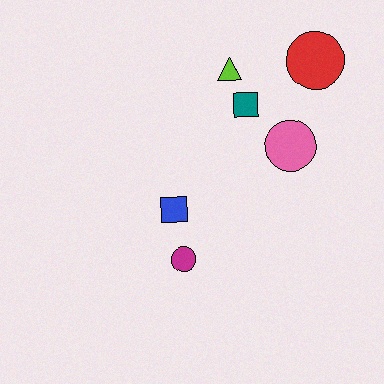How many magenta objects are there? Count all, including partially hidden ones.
There is 1 magenta object.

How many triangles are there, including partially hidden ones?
There is 1 triangle.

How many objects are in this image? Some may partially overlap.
There are 6 objects.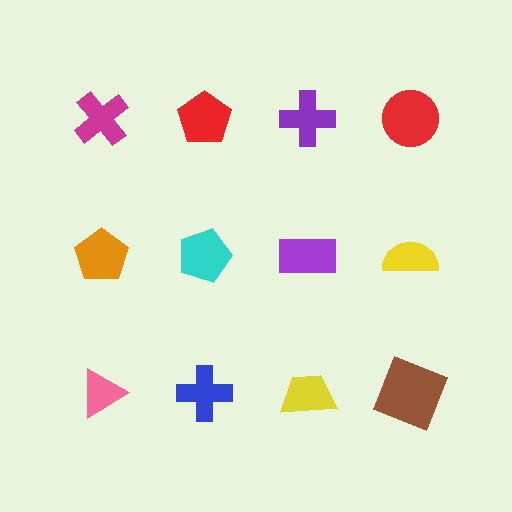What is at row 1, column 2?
A red pentagon.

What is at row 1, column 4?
A red circle.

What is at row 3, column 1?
A pink triangle.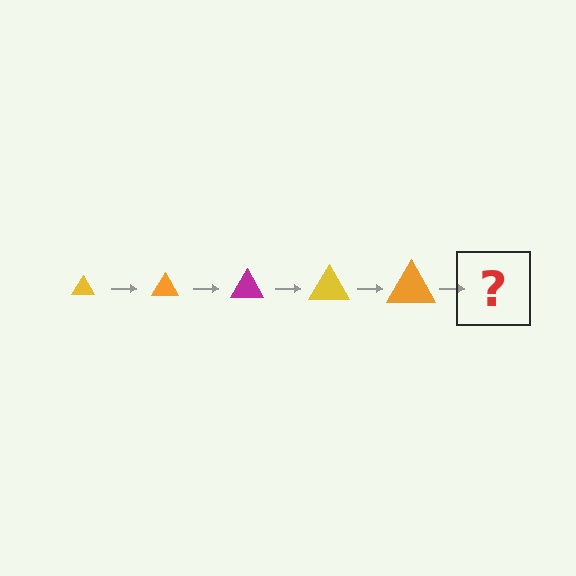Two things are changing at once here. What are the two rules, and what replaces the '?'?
The two rules are that the triangle grows larger each step and the color cycles through yellow, orange, and magenta. The '?' should be a magenta triangle, larger than the previous one.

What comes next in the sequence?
The next element should be a magenta triangle, larger than the previous one.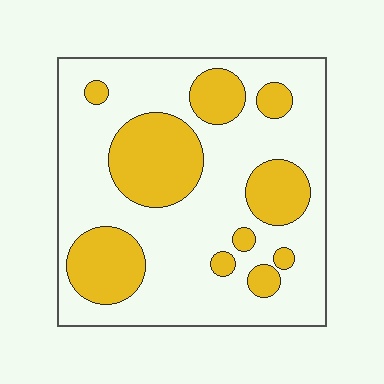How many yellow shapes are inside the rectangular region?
10.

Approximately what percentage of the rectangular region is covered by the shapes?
Approximately 30%.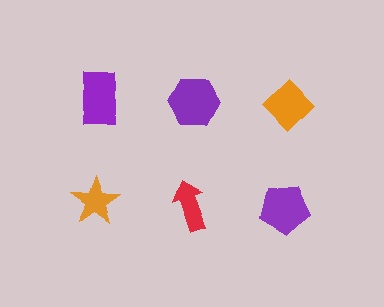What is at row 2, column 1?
An orange star.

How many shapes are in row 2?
3 shapes.